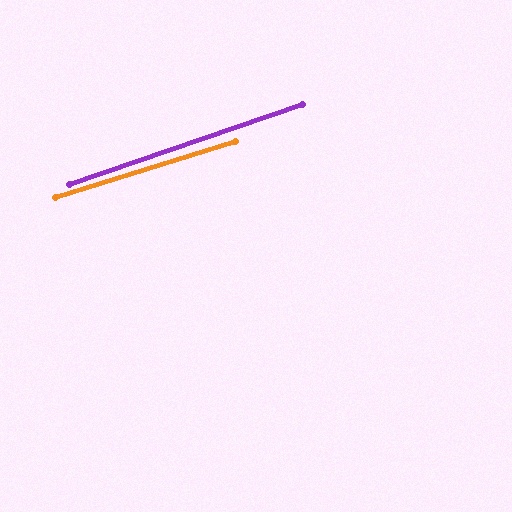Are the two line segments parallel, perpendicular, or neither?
Parallel — their directions differ by only 1.7°.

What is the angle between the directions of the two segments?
Approximately 2 degrees.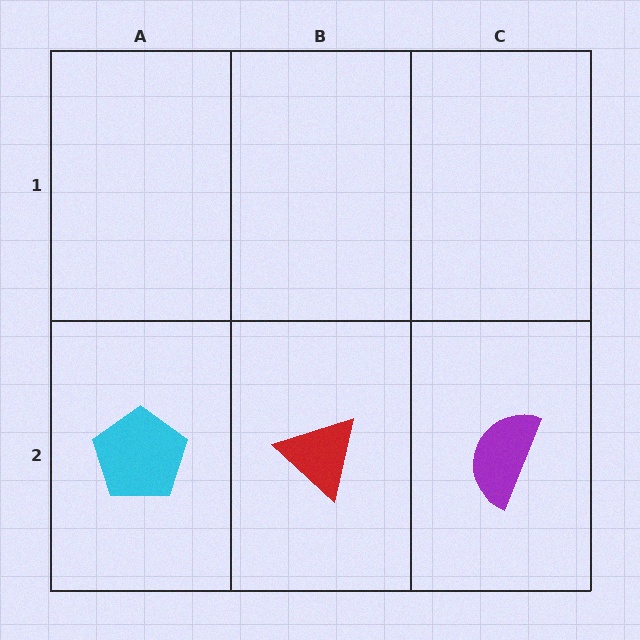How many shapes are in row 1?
0 shapes.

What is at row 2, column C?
A purple semicircle.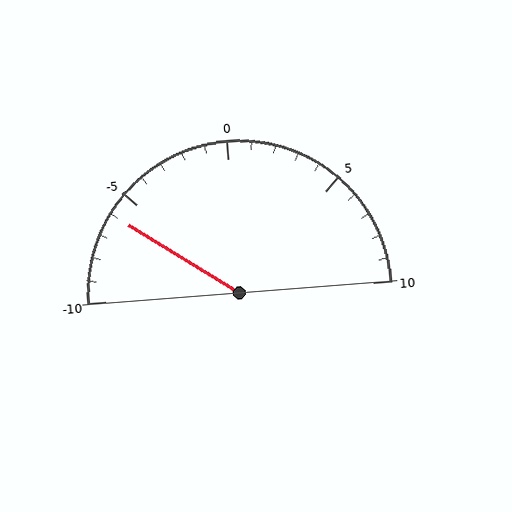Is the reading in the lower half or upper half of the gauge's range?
The reading is in the lower half of the range (-10 to 10).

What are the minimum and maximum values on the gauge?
The gauge ranges from -10 to 10.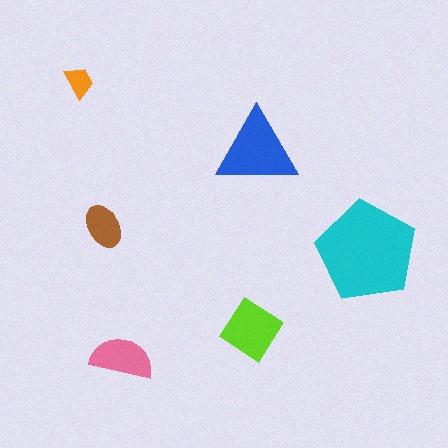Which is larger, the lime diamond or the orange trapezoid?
The lime diamond.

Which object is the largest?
The cyan pentagon.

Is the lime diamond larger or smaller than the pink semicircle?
Larger.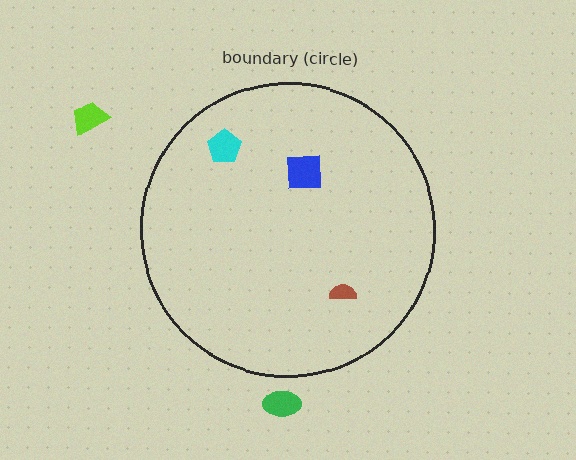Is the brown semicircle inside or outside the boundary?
Inside.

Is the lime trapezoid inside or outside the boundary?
Outside.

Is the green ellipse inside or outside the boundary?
Outside.